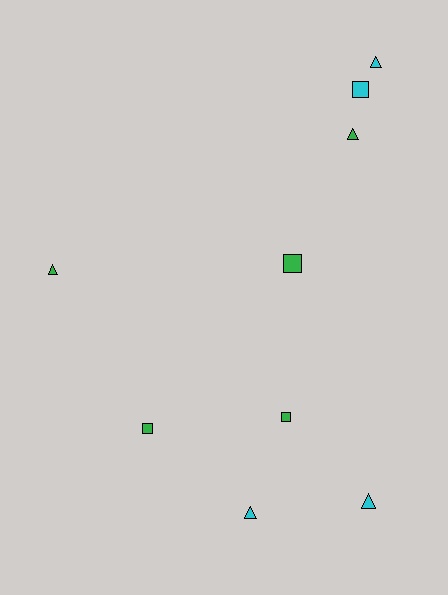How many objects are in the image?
There are 9 objects.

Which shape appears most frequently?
Triangle, with 5 objects.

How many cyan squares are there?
There is 1 cyan square.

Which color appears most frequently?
Green, with 5 objects.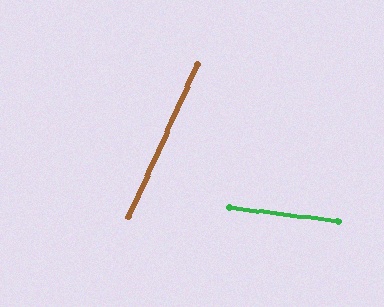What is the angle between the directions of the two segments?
Approximately 73 degrees.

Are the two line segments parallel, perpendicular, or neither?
Neither parallel nor perpendicular — they differ by about 73°.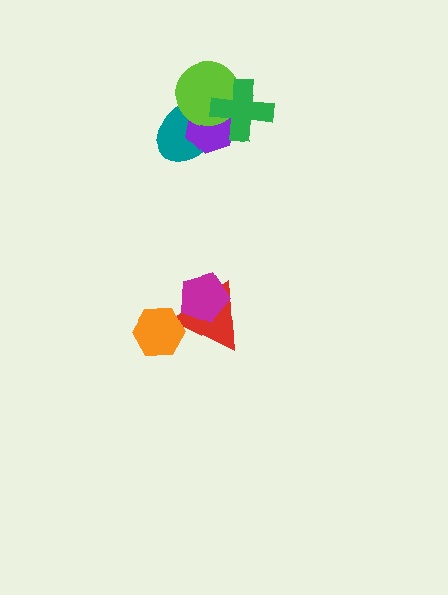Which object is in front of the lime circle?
The green cross is in front of the lime circle.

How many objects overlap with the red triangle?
2 objects overlap with the red triangle.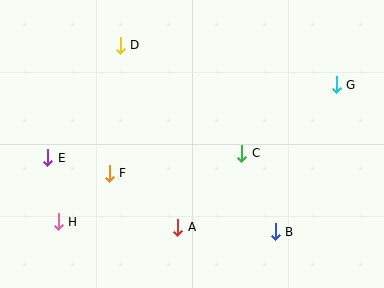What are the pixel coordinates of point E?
Point E is at (48, 158).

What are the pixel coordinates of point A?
Point A is at (178, 227).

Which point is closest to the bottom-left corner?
Point H is closest to the bottom-left corner.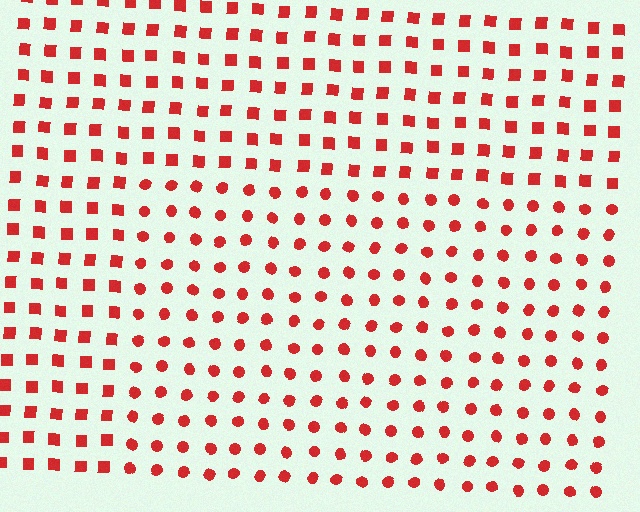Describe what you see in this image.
The image is filled with small red elements arranged in a uniform grid. A rectangle-shaped region contains circles, while the surrounding area contains squares. The boundary is defined purely by the change in element shape.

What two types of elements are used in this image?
The image uses circles inside the rectangle region and squares outside it.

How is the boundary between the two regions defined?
The boundary is defined by a change in element shape: circles inside vs. squares outside. All elements share the same color and spacing.